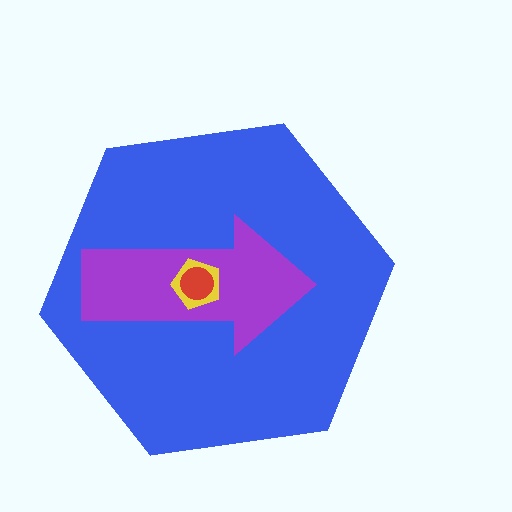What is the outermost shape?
The blue hexagon.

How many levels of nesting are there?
4.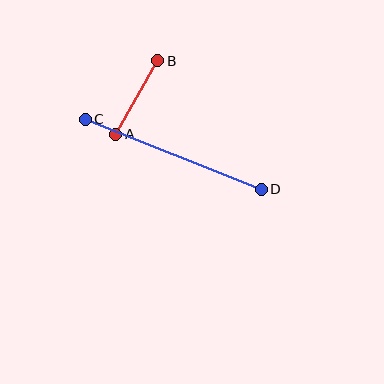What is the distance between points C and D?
The distance is approximately 189 pixels.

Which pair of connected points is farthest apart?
Points C and D are farthest apart.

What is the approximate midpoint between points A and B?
The midpoint is at approximately (137, 97) pixels.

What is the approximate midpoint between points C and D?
The midpoint is at approximately (173, 154) pixels.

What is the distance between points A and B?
The distance is approximately 85 pixels.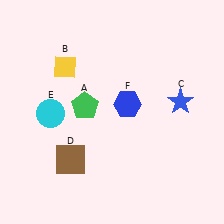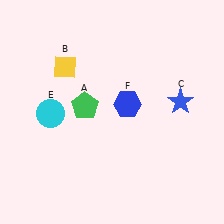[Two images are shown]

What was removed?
The brown square (D) was removed in Image 2.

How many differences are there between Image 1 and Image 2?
There is 1 difference between the two images.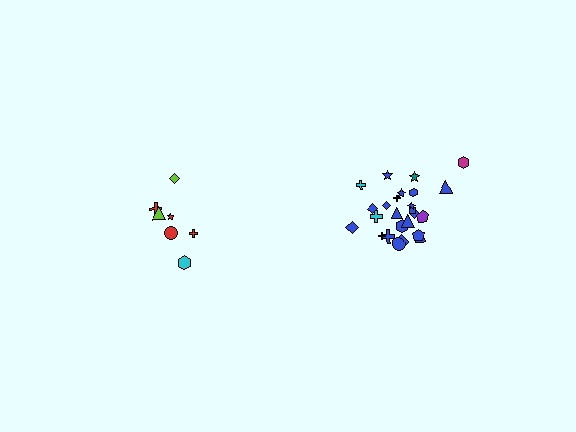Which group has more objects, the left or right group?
The right group.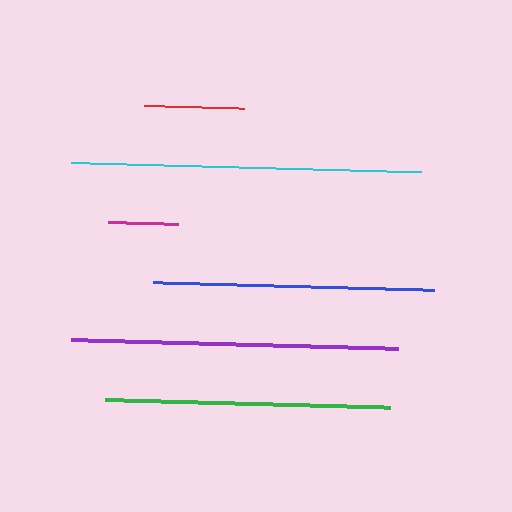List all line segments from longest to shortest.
From longest to shortest: cyan, purple, green, blue, red, magenta.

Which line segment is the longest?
The cyan line is the longest at approximately 349 pixels.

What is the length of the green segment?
The green segment is approximately 286 pixels long.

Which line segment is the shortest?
The magenta line is the shortest at approximately 70 pixels.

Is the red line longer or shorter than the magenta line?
The red line is longer than the magenta line.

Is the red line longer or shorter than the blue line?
The blue line is longer than the red line.